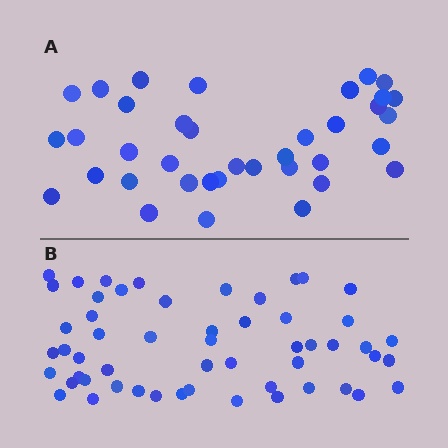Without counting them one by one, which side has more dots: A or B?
Region B (the bottom region) has more dots.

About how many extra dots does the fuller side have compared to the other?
Region B has approximately 15 more dots than region A.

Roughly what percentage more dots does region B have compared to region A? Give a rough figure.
About 45% more.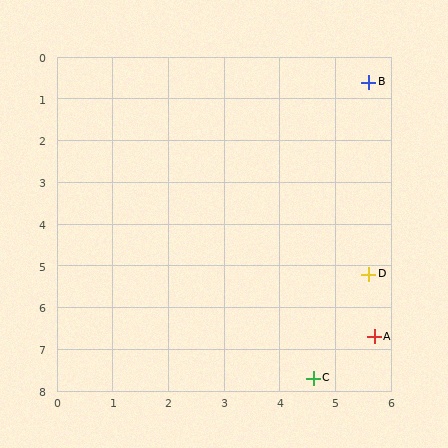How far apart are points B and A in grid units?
Points B and A are about 6.1 grid units apart.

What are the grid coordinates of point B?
Point B is at approximately (5.6, 0.6).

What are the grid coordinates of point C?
Point C is at approximately (4.6, 7.7).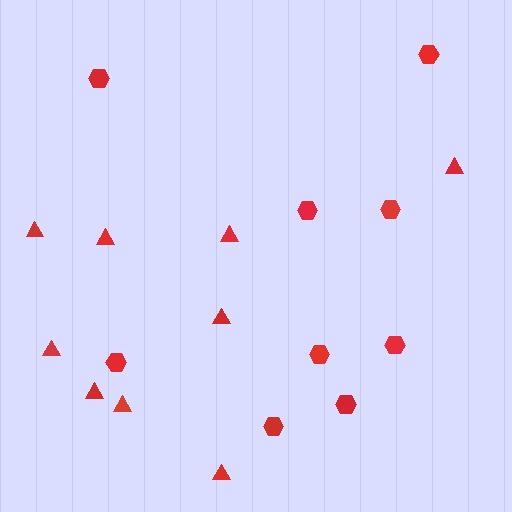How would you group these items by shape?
There are 2 groups: one group of triangles (9) and one group of hexagons (9).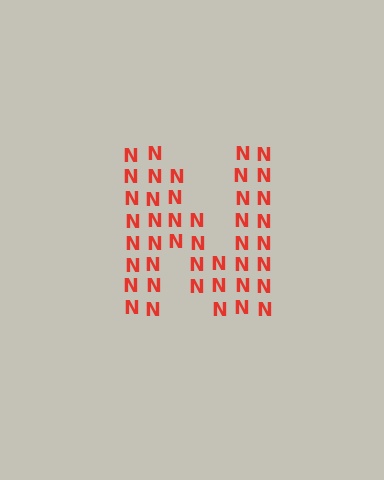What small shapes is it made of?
It is made of small letter N's.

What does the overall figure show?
The overall figure shows the letter N.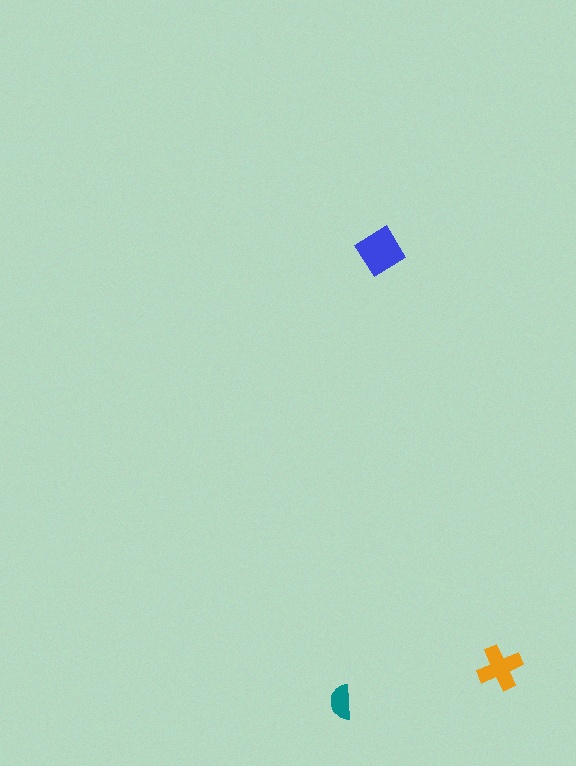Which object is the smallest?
The teal semicircle.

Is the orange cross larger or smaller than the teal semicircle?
Larger.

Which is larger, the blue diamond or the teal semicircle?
The blue diamond.